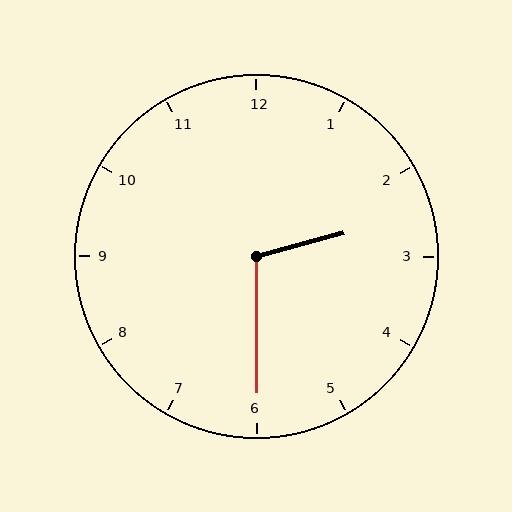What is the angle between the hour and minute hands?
Approximately 105 degrees.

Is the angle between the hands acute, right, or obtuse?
It is obtuse.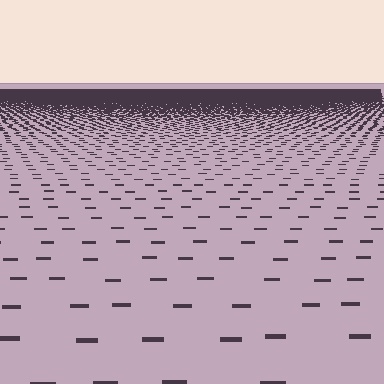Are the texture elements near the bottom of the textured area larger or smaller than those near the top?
Larger. Near the bottom, elements are closer to the viewer and appear at a bigger on-screen size.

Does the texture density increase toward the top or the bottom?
Density increases toward the top.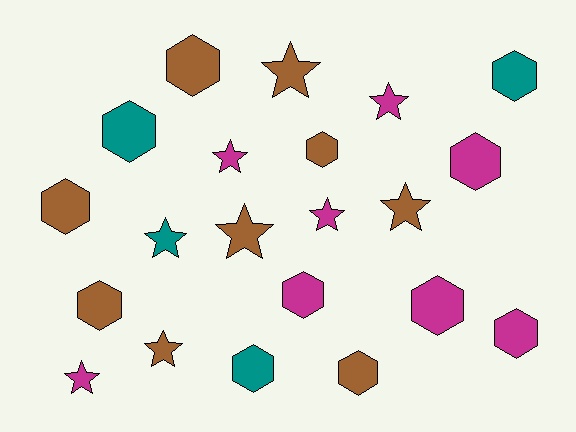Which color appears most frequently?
Brown, with 9 objects.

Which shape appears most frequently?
Hexagon, with 12 objects.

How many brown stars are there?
There are 4 brown stars.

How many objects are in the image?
There are 21 objects.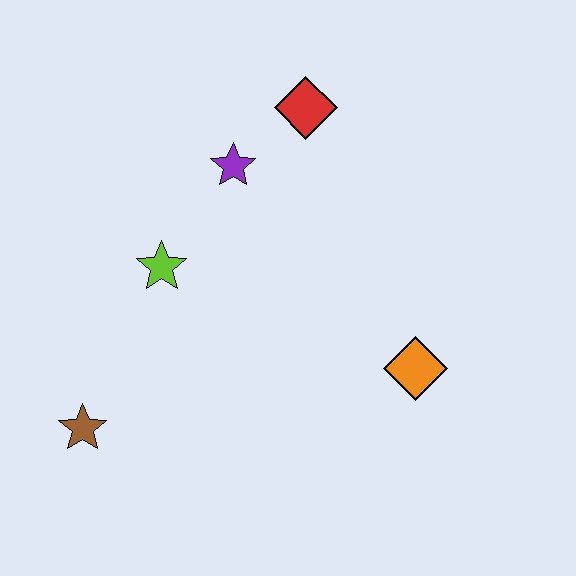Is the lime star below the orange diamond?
No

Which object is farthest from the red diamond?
The brown star is farthest from the red diamond.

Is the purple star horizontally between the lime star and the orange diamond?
Yes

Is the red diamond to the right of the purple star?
Yes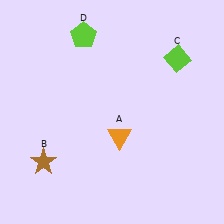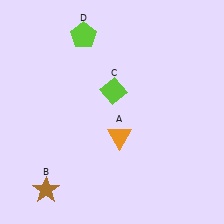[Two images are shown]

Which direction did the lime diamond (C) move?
The lime diamond (C) moved left.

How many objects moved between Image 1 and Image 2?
2 objects moved between the two images.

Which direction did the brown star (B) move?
The brown star (B) moved down.